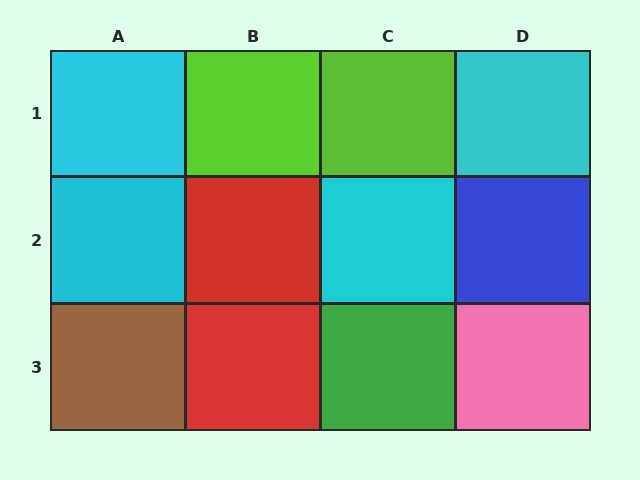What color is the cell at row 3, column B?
Red.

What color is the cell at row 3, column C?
Green.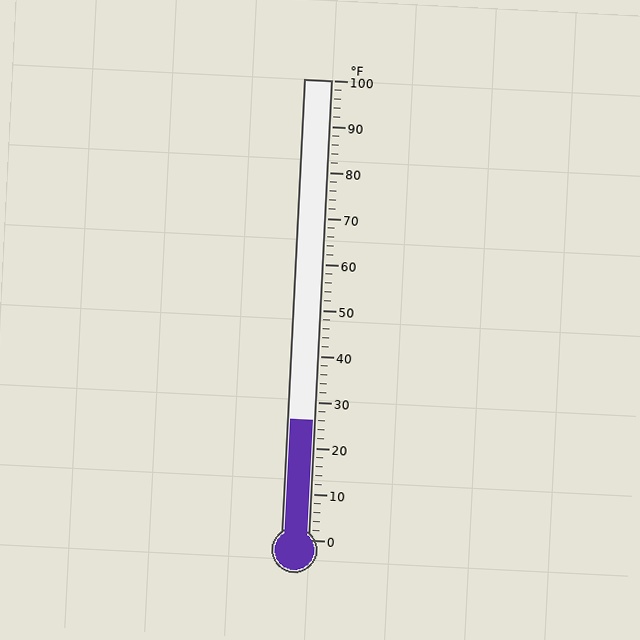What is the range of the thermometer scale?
The thermometer scale ranges from 0°F to 100°F.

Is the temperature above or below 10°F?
The temperature is above 10°F.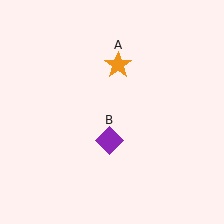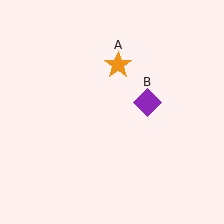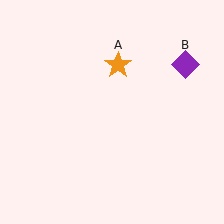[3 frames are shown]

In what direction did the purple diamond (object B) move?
The purple diamond (object B) moved up and to the right.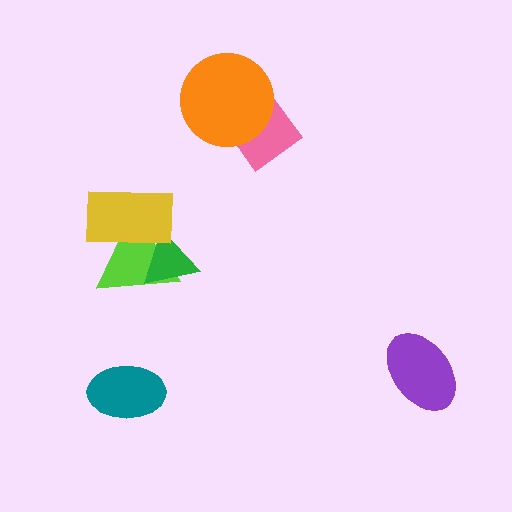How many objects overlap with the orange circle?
1 object overlaps with the orange circle.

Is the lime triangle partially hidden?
Yes, it is partially covered by another shape.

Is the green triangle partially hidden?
Yes, it is partially covered by another shape.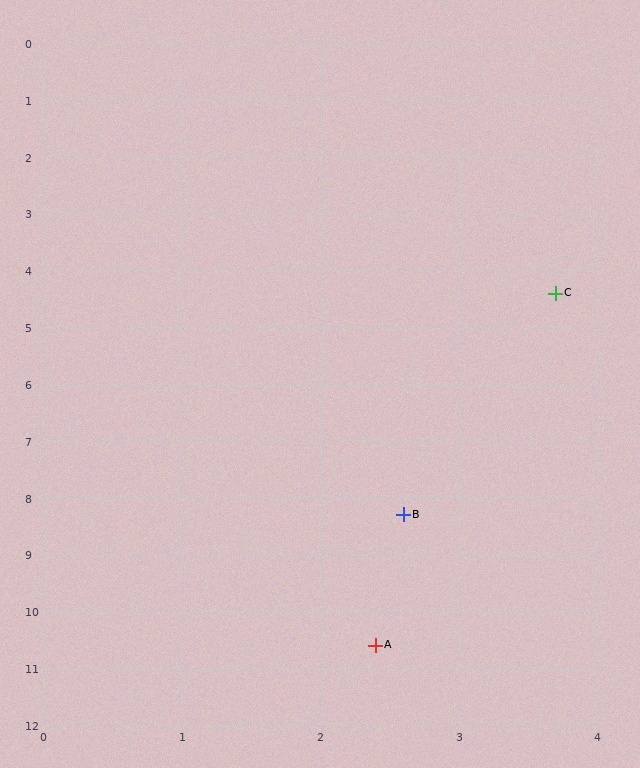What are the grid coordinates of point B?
Point B is at approximately (2.6, 8.3).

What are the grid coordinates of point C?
Point C is at approximately (3.7, 4.4).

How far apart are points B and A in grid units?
Points B and A are about 2.3 grid units apart.